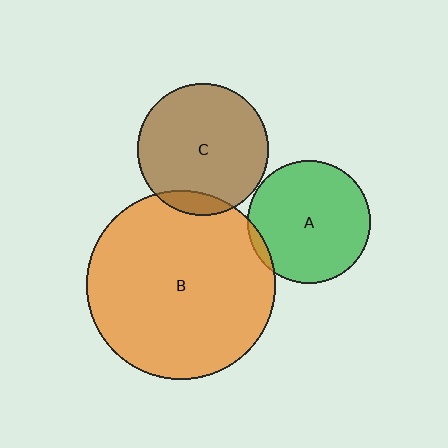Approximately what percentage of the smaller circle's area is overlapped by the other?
Approximately 5%.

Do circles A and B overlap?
Yes.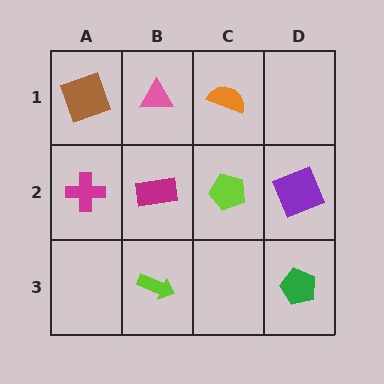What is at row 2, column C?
A lime pentagon.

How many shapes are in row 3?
2 shapes.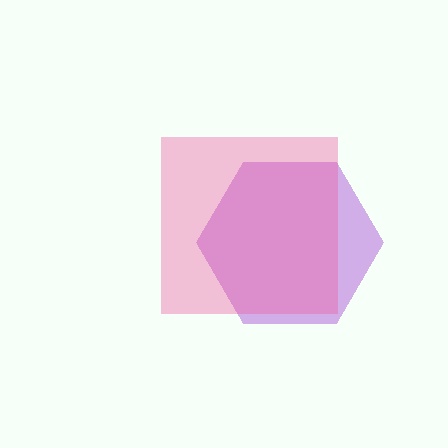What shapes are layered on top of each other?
The layered shapes are: a purple hexagon, a pink square.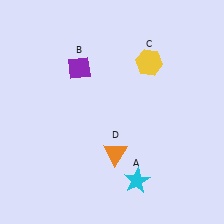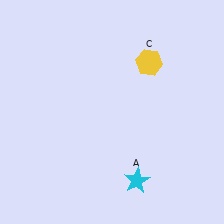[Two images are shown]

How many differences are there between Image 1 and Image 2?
There are 2 differences between the two images.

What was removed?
The orange triangle (D), the purple diamond (B) were removed in Image 2.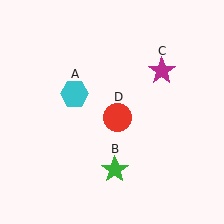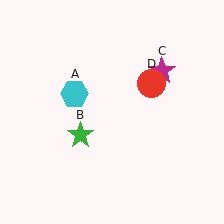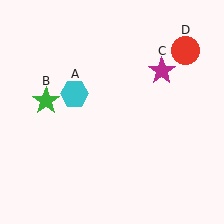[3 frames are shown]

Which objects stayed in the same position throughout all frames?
Cyan hexagon (object A) and magenta star (object C) remained stationary.